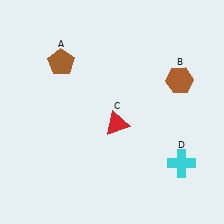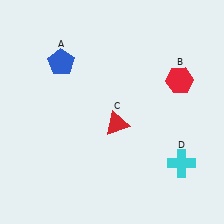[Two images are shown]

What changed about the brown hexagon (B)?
In Image 1, B is brown. In Image 2, it changed to red.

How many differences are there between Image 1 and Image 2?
There are 2 differences between the two images.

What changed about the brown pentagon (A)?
In Image 1, A is brown. In Image 2, it changed to blue.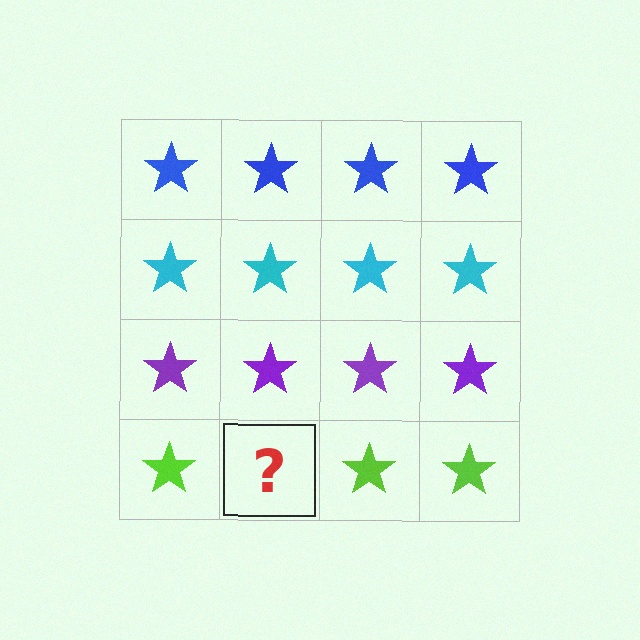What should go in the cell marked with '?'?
The missing cell should contain a lime star.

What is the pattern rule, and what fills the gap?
The rule is that each row has a consistent color. The gap should be filled with a lime star.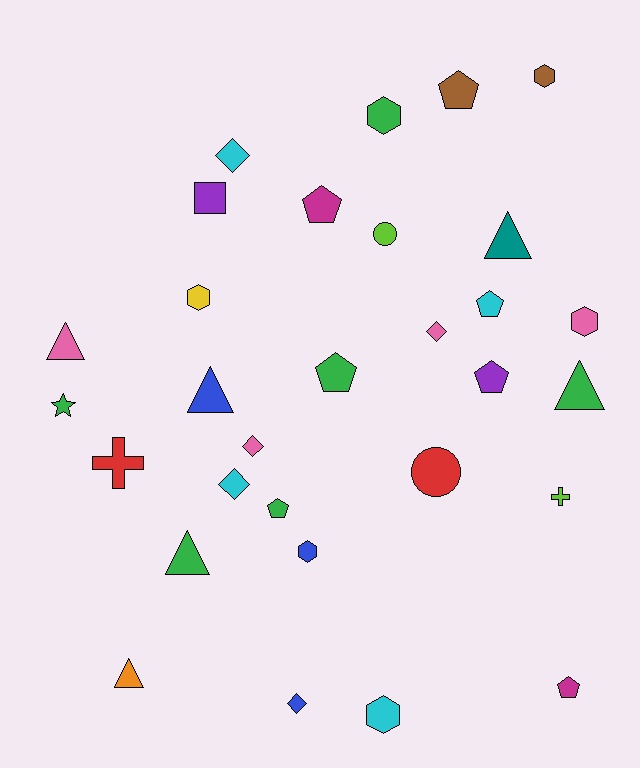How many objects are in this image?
There are 30 objects.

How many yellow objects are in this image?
There is 1 yellow object.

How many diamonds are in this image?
There are 5 diamonds.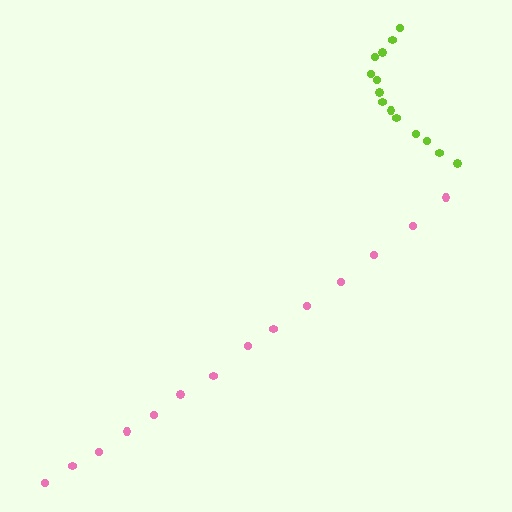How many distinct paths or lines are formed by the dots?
There are 2 distinct paths.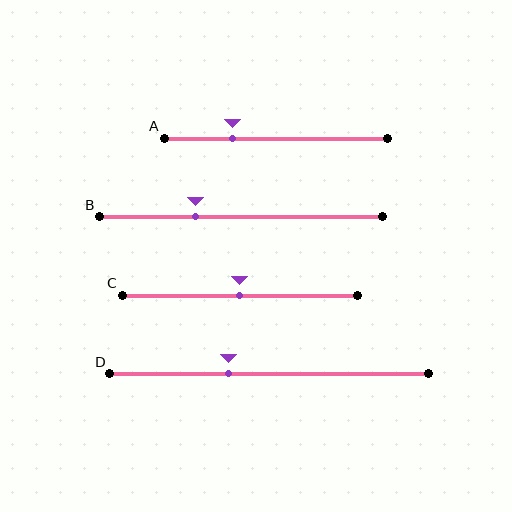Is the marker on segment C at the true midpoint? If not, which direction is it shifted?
Yes, the marker on segment C is at the true midpoint.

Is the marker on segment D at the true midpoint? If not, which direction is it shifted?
No, the marker on segment D is shifted to the left by about 13% of the segment length.